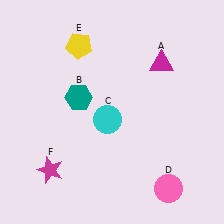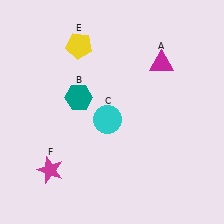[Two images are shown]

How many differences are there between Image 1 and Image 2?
There is 1 difference between the two images.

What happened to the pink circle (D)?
The pink circle (D) was removed in Image 2. It was in the bottom-right area of Image 1.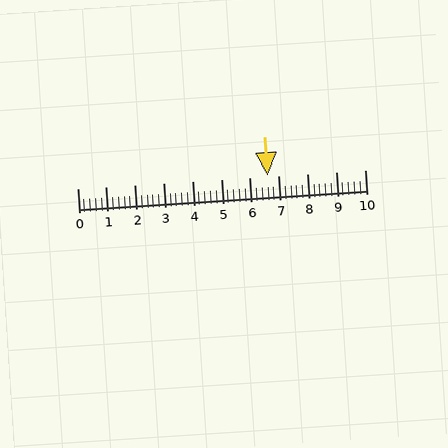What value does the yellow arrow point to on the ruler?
The yellow arrow points to approximately 6.6.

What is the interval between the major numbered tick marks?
The major tick marks are spaced 1 units apart.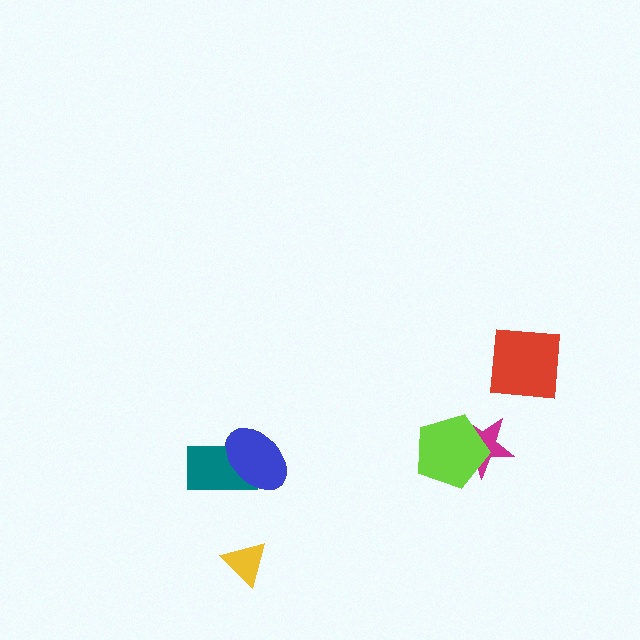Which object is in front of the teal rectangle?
The blue ellipse is in front of the teal rectangle.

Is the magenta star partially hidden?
Yes, it is partially covered by another shape.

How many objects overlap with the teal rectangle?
1 object overlaps with the teal rectangle.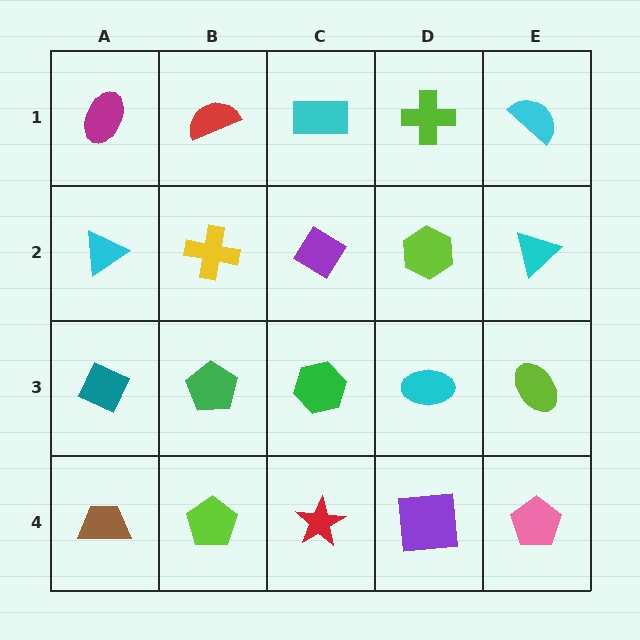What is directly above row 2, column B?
A red semicircle.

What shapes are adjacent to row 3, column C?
A purple diamond (row 2, column C), a red star (row 4, column C), a green pentagon (row 3, column B), a cyan ellipse (row 3, column D).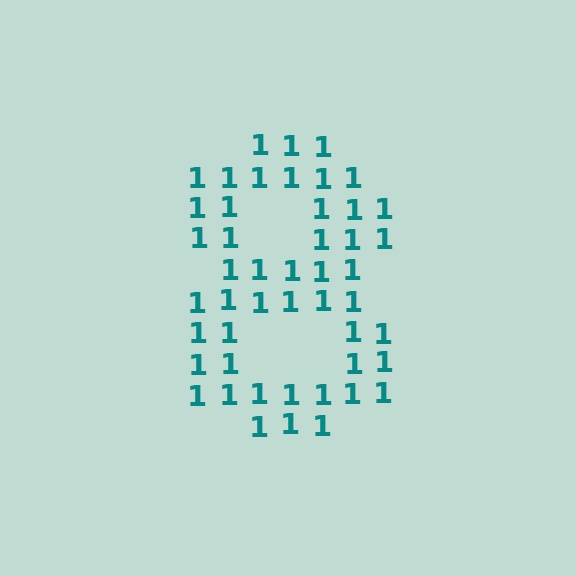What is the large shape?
The large shape is the digit 8.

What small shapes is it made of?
It is made of small digit 1's.